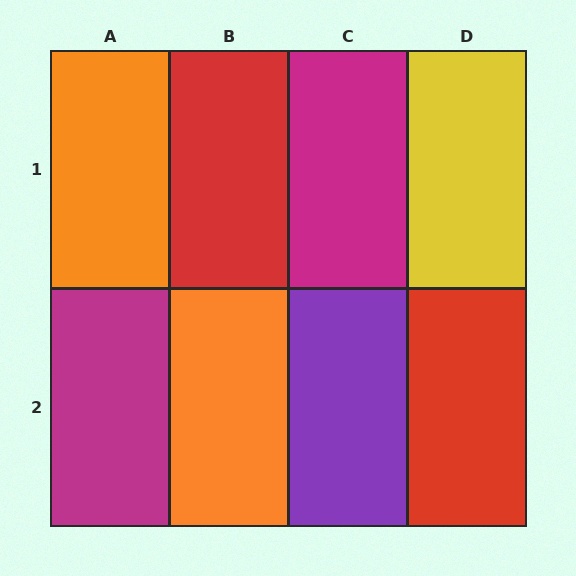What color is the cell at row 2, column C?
Purple.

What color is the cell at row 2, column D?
Red.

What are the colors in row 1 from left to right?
Orange, red, magenta, yellow.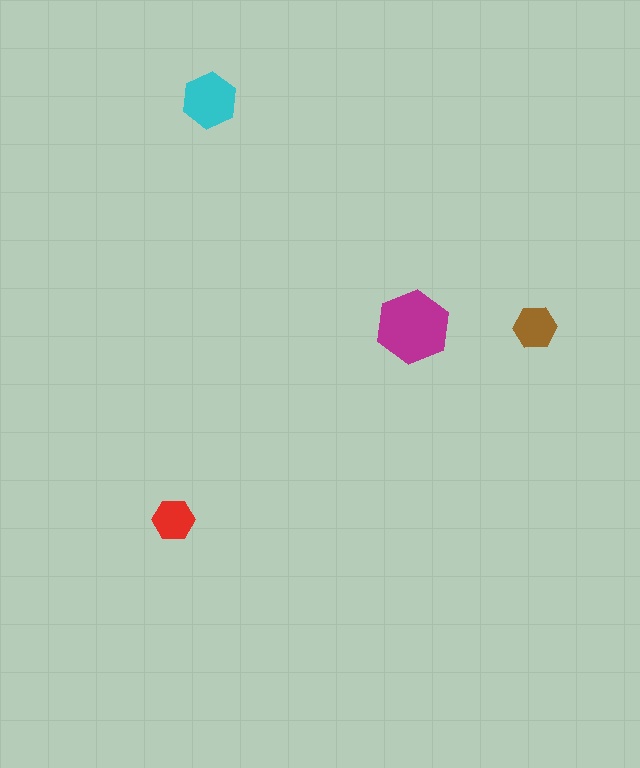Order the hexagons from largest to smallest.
the magenta one, the cyan one, the brown one, the red one.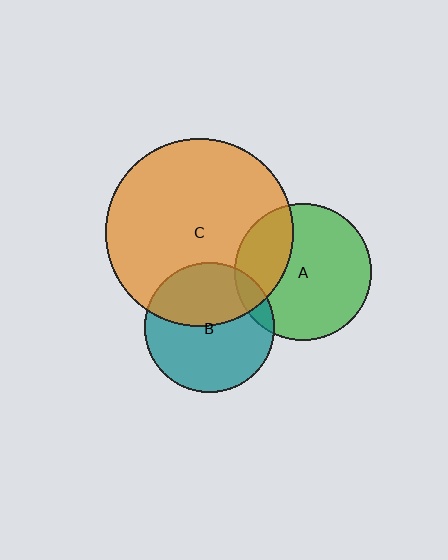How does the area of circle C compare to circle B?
Approximately 2.1 times.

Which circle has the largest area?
Circle C (orange).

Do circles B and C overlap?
Yes.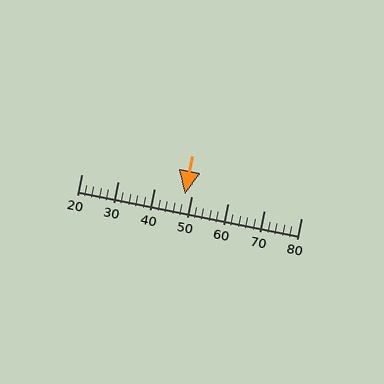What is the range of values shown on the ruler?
The ruler shows values from 20 to 80.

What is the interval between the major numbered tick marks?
The major tick marks are spaced 10 units apart.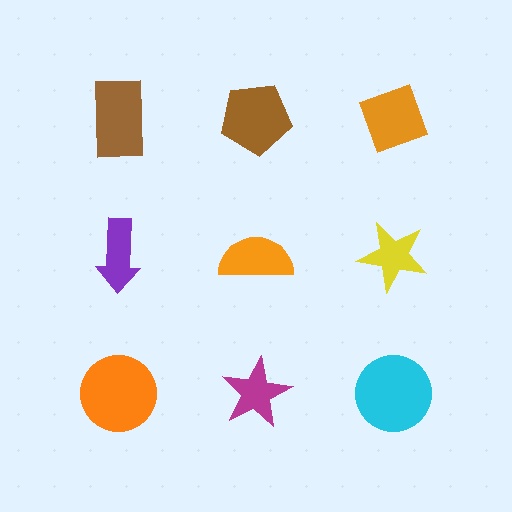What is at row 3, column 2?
A magenta star.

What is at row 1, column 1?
A brown rectangle.